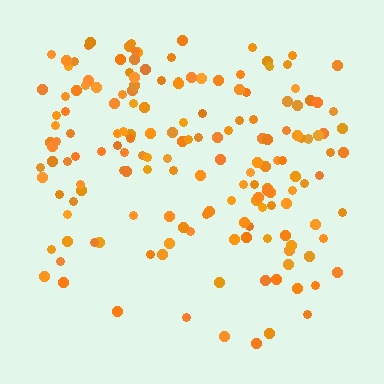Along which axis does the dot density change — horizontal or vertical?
Vertical.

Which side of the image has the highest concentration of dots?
The top.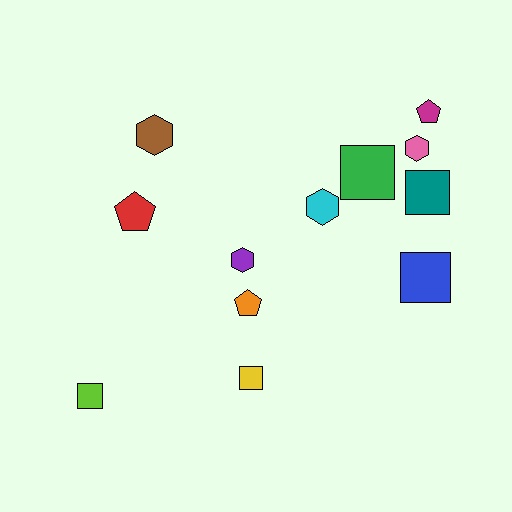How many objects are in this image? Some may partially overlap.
There are 12 objects.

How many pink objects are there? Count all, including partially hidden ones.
There is 1 pink object.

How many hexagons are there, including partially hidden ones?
There are 4 hexagons.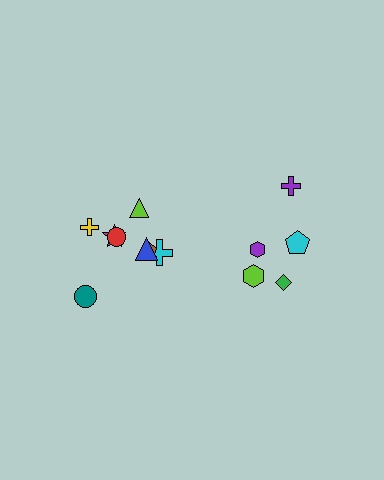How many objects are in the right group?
There are 5 objects.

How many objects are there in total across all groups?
There are 13 objects.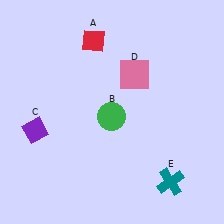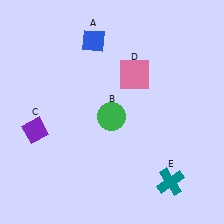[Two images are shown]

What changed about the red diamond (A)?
In Image 1, A is red. In Image 2, it changed to blue.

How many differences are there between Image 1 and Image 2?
There is 1 difference between the two images.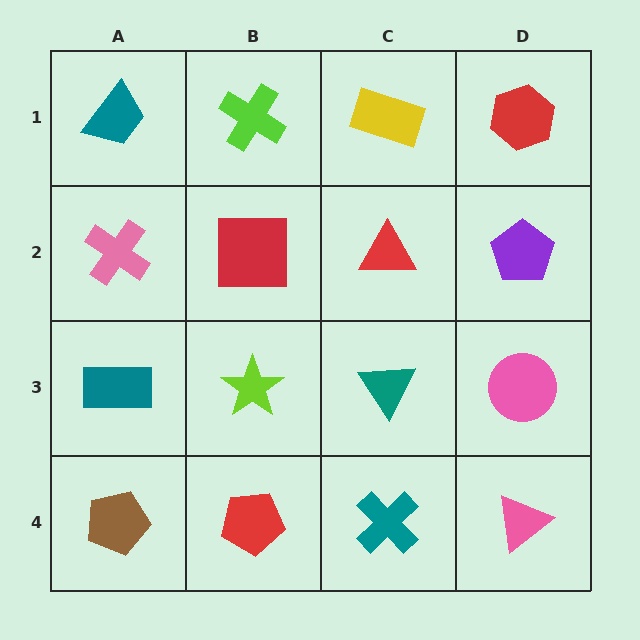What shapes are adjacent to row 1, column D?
A purple pentagon (row 2, column D), a yellow rectangle (row 1, column C).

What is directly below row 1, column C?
A red triangle.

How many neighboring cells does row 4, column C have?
3.